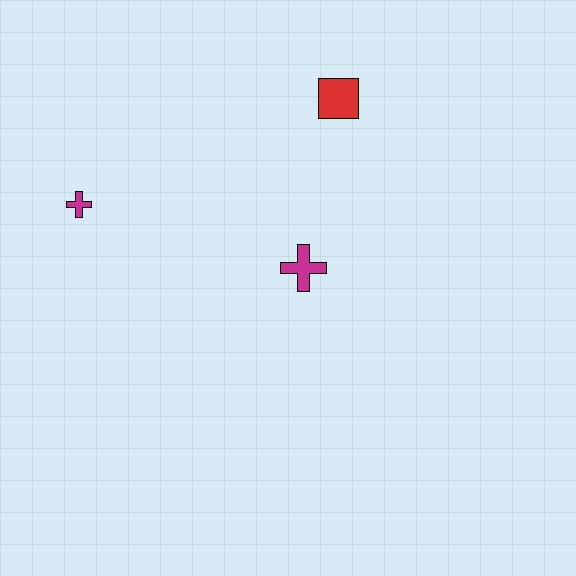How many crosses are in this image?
There are 2 crosses.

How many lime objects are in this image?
There are no lime objects.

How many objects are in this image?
There are 3 objects.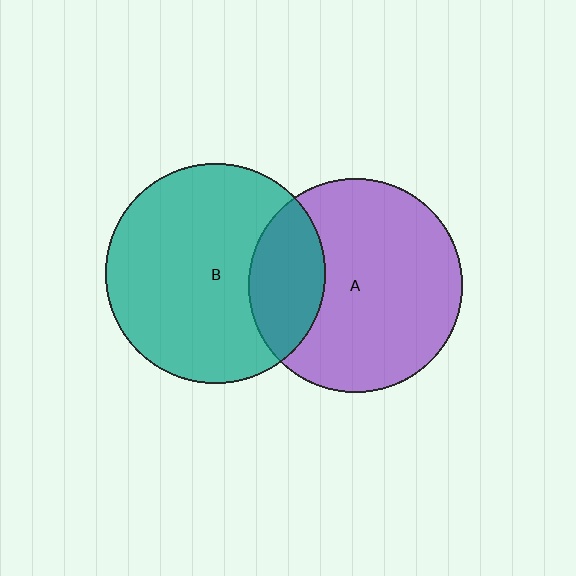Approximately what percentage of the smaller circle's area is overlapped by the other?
Approximately 25%.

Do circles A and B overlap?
Yes.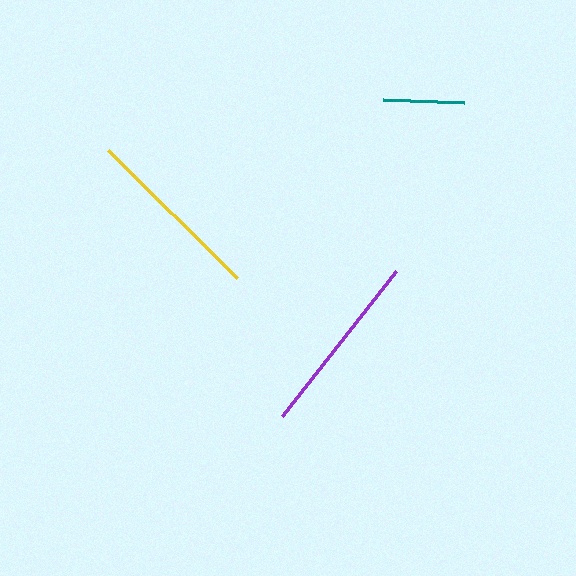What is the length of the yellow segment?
The yellow segment is approximately 182 pixels long.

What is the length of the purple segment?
The purple segment is approximately 185 pixels long.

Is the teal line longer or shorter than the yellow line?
The yellow line is longer than the teal line.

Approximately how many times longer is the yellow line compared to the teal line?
The yellow line is approximately 2.3 times the length of the teal line.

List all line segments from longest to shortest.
From longest to shortest: purple, yellow, teal.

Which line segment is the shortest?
The teal line is the shortest at approximately 80 pixels.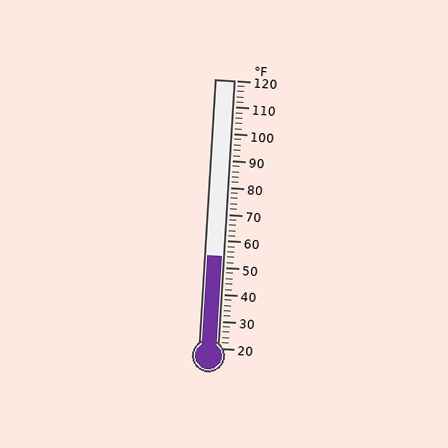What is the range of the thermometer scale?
The thermometer scale ranges from 20°F to 120°F.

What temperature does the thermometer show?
The thermometer shows approximately 54°F.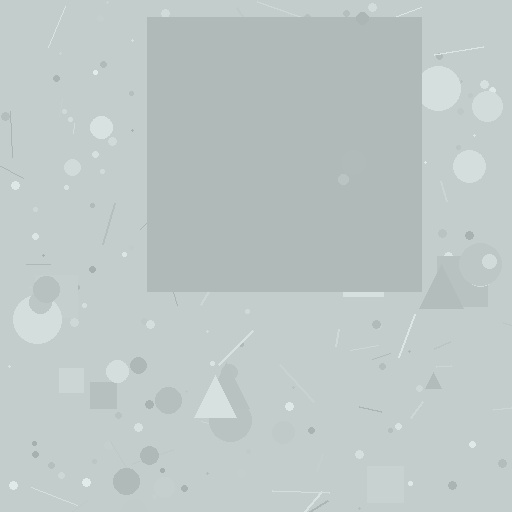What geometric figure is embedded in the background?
A square is embedded in the background.